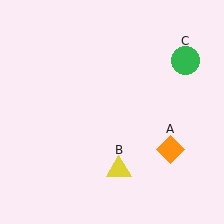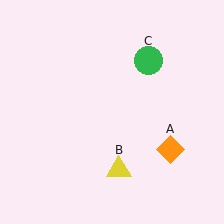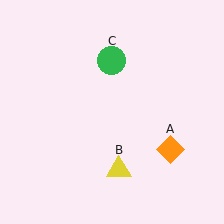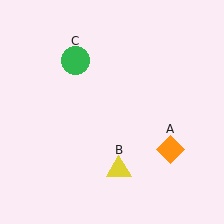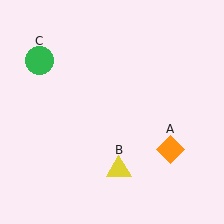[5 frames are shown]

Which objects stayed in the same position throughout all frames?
Orange diamond (object A) and yellow triangle (object B) remained stationary.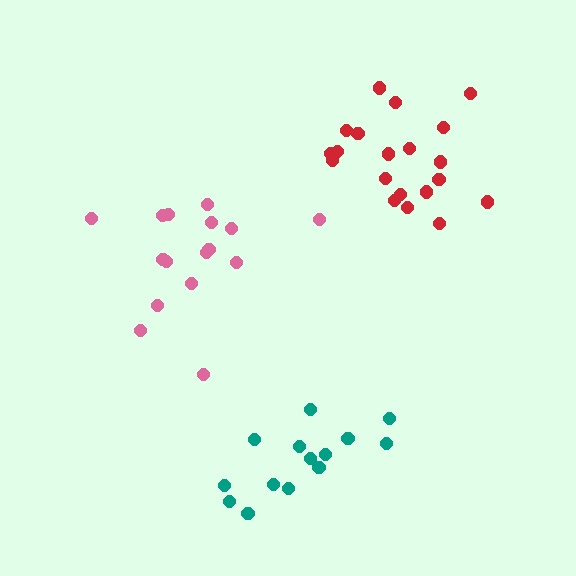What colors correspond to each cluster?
The clusters are colored: teal, pink, red.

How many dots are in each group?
Group 1: 14 dots, Group 2: 16 dots, Group 3: 20 dots (50 total).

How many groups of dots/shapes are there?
There are 3 groups.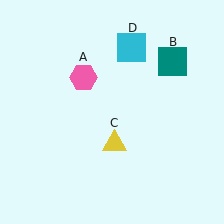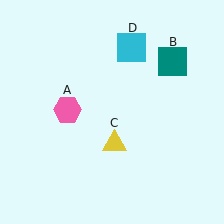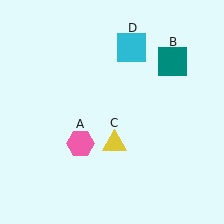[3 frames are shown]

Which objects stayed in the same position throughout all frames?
Teal square (object B) and yellow triangle (object C) and cyan square (object D) remained stationary.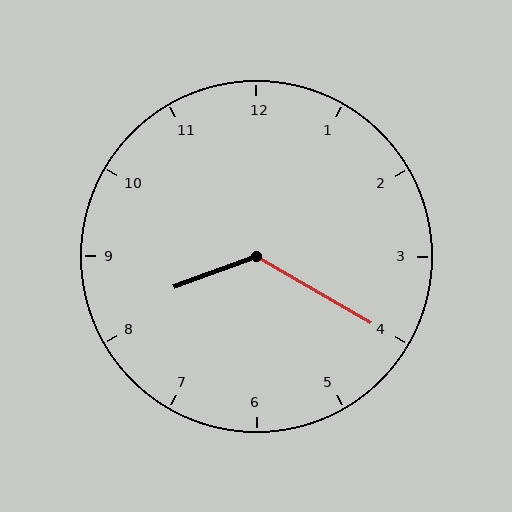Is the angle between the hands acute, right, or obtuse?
It is obtuse.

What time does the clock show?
8:20.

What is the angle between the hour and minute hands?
Approximately 130 degrees.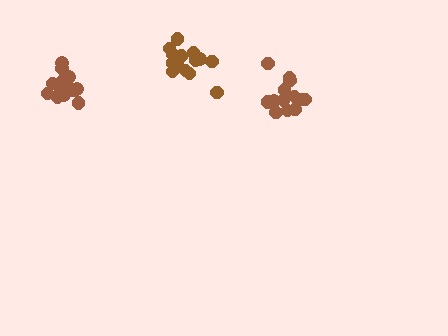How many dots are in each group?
Group 1: 17 dots, Group 2: 15 dots, Group 3: 15 dots (47 total).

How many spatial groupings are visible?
There are 3 spatial groupings.